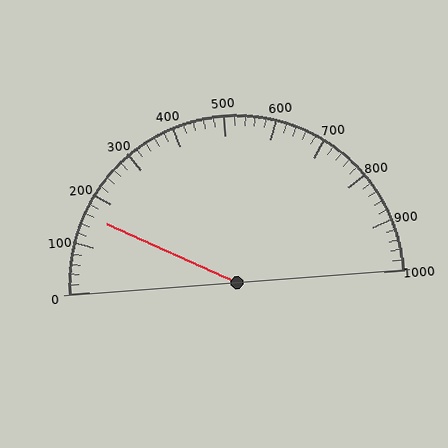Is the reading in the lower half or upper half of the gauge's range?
The reading is in the lower half of the range (0 to 1000).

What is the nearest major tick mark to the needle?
The nearest major tick mark is 200.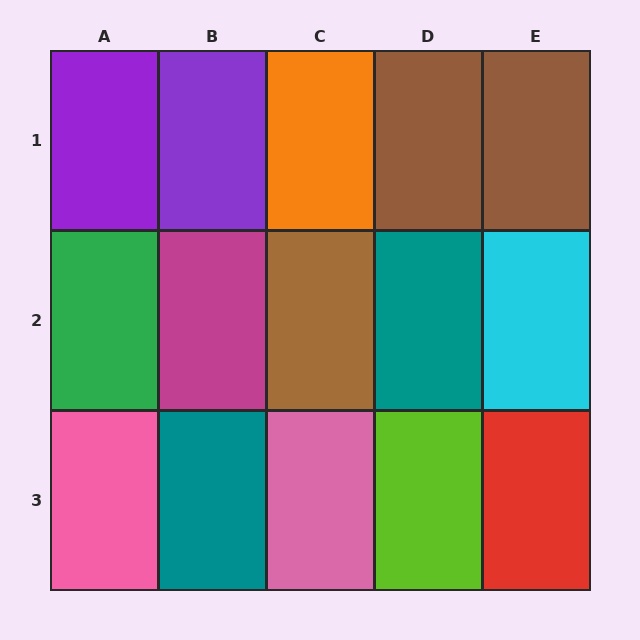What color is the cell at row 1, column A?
Purple.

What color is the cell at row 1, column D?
Brown.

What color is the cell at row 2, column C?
Brown.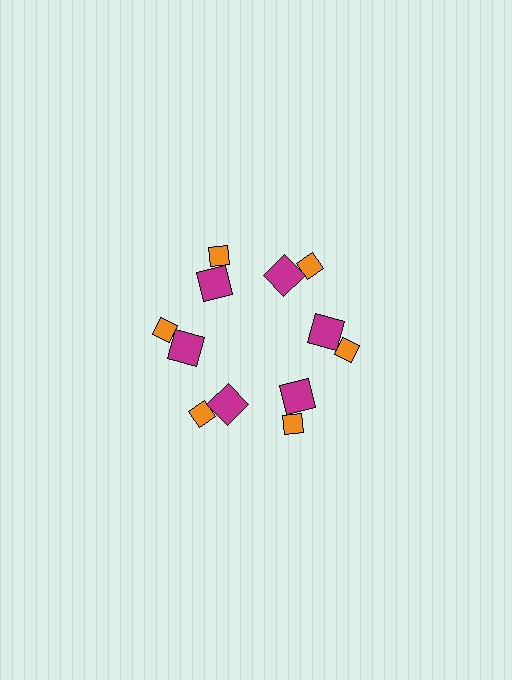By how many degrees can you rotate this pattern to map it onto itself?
The pattern maps onto itself every 60 degrees of rotation.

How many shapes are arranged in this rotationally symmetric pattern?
There are 12 shapes, arranged in 6 groups of 2.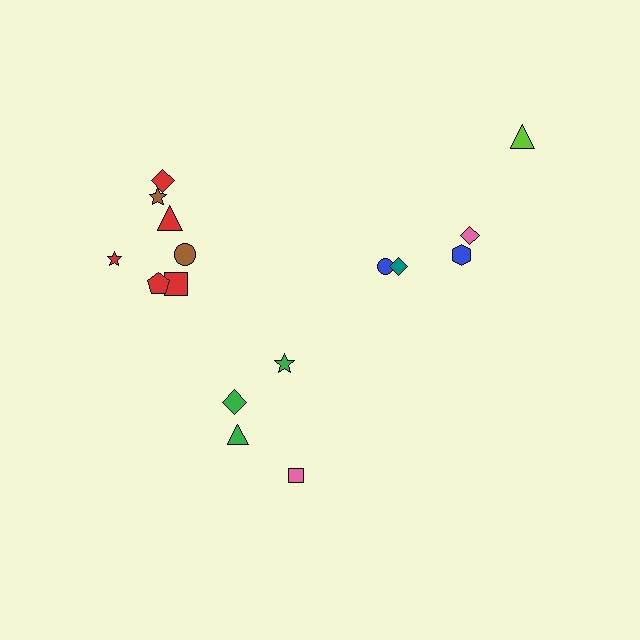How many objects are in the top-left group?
There are 7 objects.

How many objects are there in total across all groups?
There are 16 objects.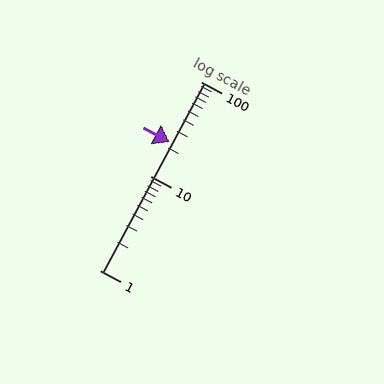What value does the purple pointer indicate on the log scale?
The pointer indicates approximately 23.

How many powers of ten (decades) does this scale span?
The scale spans 2 decades, from 1 to 100.